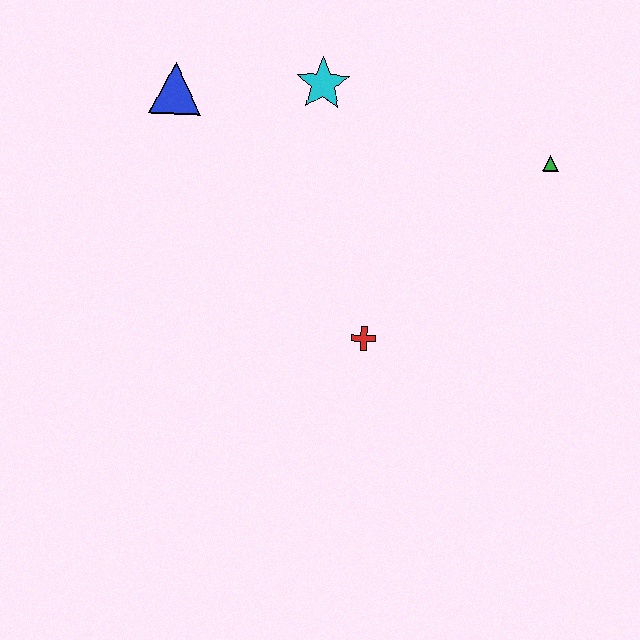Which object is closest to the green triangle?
The cyan star is closest to the green triangle.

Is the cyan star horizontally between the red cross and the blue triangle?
Yes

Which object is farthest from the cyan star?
The red cross is farthest from the cyan star.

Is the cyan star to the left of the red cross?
Yes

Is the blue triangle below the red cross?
No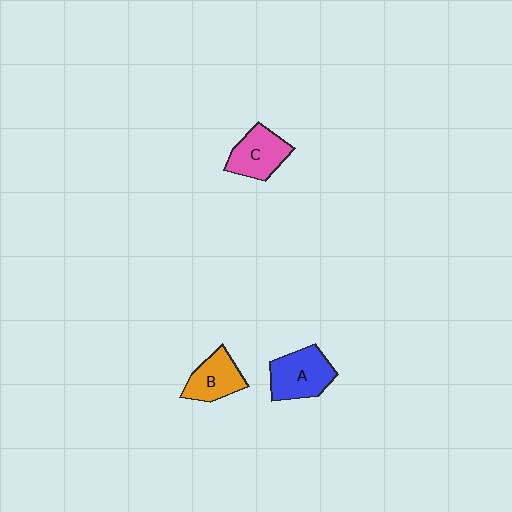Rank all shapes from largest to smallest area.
From largest to smallest: A (blue), C (pink), B (orange).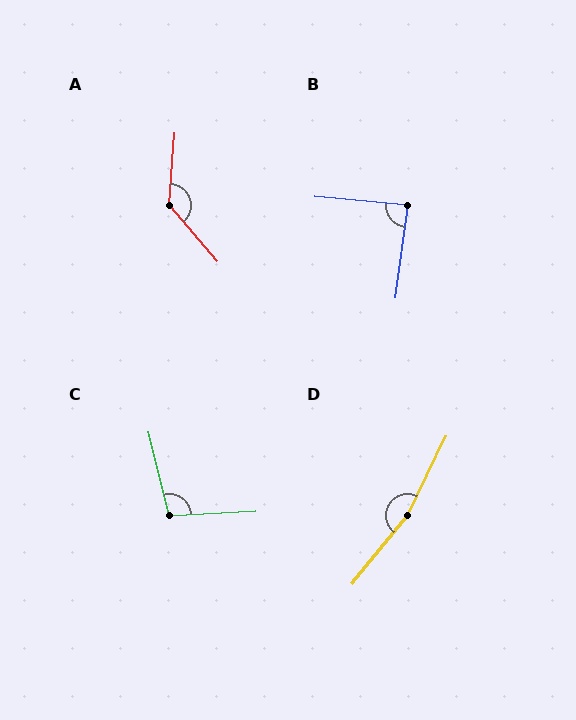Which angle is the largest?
D, at approximately 167 degrees.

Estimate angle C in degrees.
Approximately 101 degrees.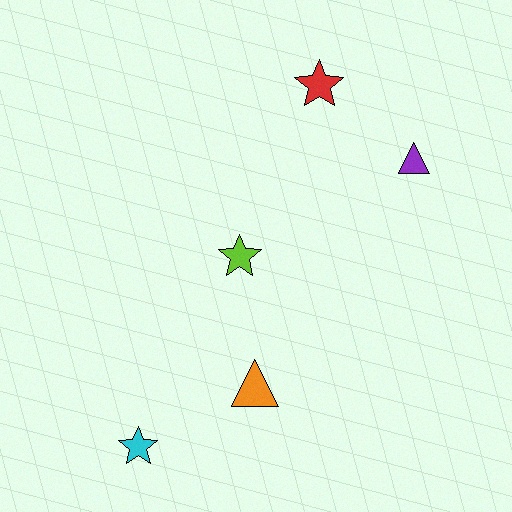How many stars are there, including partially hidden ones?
There are 3 stars.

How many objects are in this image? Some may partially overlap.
There are 5 objects.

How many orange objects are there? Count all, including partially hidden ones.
There is 1 orange object.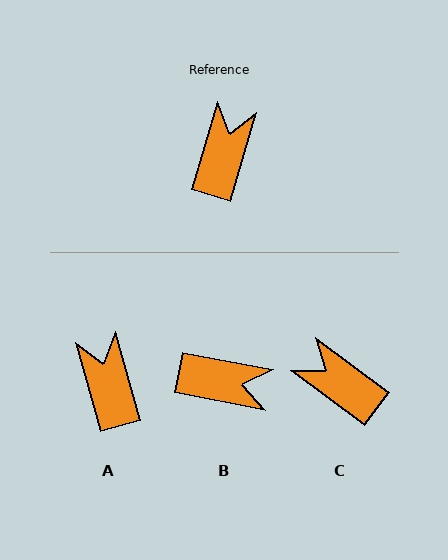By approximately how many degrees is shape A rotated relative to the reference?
Approximately 32 degrees counter-clockwise.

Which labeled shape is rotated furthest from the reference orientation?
B, about 84 degrees away.